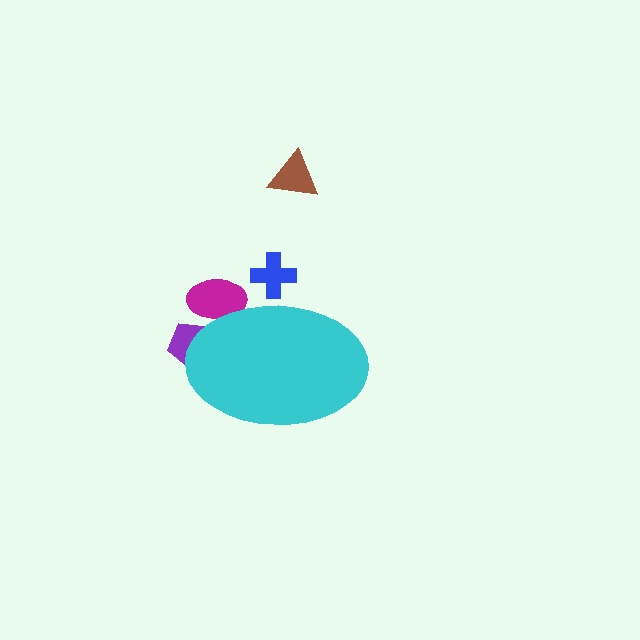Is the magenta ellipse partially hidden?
Yes, the magenta ellipse is partially hidden behind the cyan ellipse.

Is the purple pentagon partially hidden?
Yes, the purple pentagon is partially hidden behind the cyan ellipse.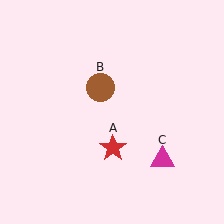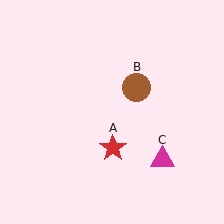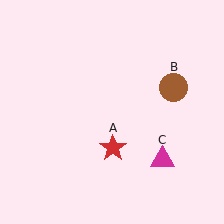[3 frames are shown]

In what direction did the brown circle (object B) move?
The brown circle (object B) moved right.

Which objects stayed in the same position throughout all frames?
Red star (object A) and magenta triangle (object C) remained stationary.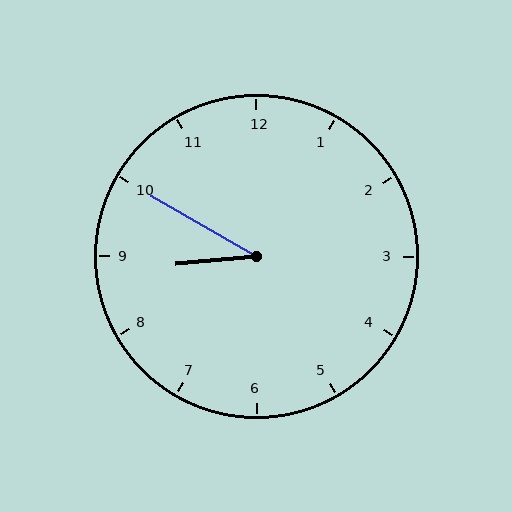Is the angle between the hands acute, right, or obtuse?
It is acute.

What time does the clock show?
8:50.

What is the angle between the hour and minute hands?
Approximately 35 degrees.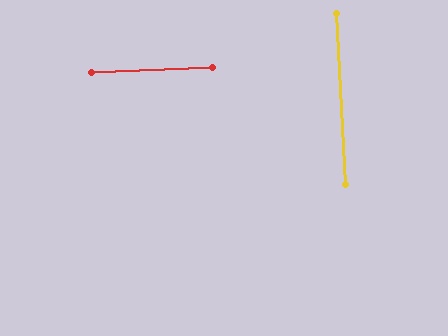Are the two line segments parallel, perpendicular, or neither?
Perpendicular — they meet at approximately 90°.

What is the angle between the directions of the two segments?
Approximately 90 degrees.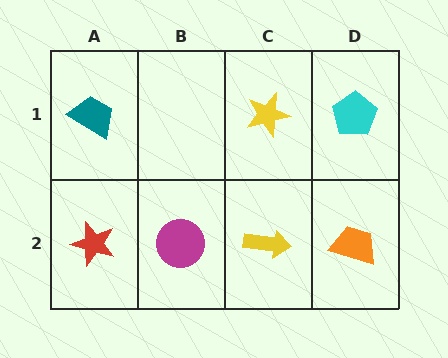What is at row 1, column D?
A cyan pentagon.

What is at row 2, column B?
A magenta circle.